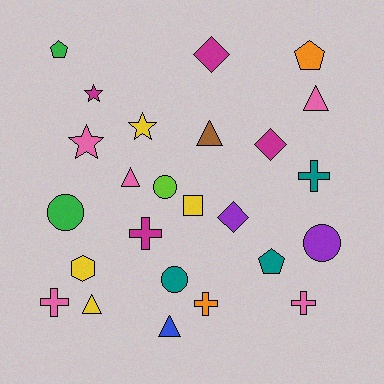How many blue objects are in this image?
There is 1 blue object.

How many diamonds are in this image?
There are 3 diamonds.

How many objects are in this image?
There are 25 objects.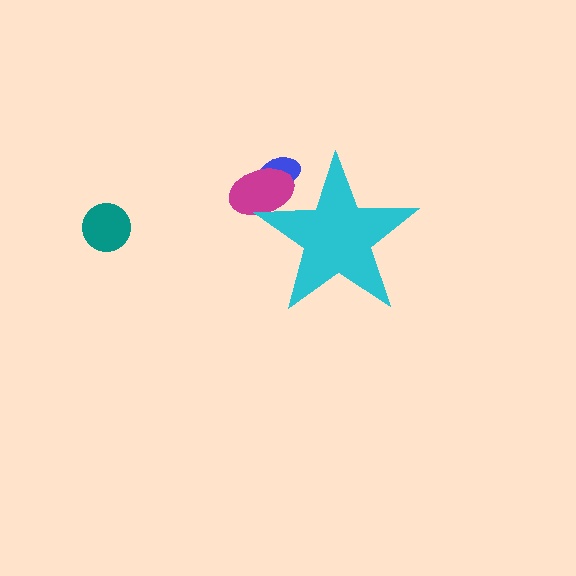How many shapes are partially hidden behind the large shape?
2 shapes are partially hidden.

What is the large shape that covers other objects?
A cyan star.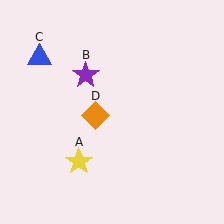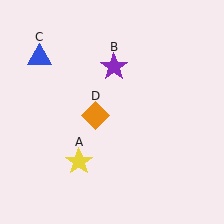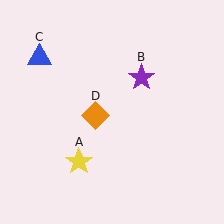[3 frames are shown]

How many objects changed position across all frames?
1 object changed position: purple star (object B).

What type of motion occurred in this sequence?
The purple star (object B) rotated clockwise around the center of the scene.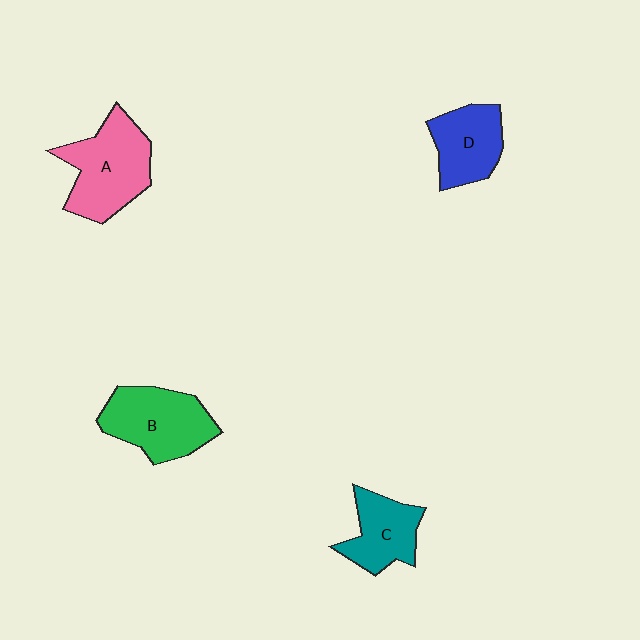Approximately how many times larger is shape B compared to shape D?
Approximately 1.3 times.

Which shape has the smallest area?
Shape C (teal).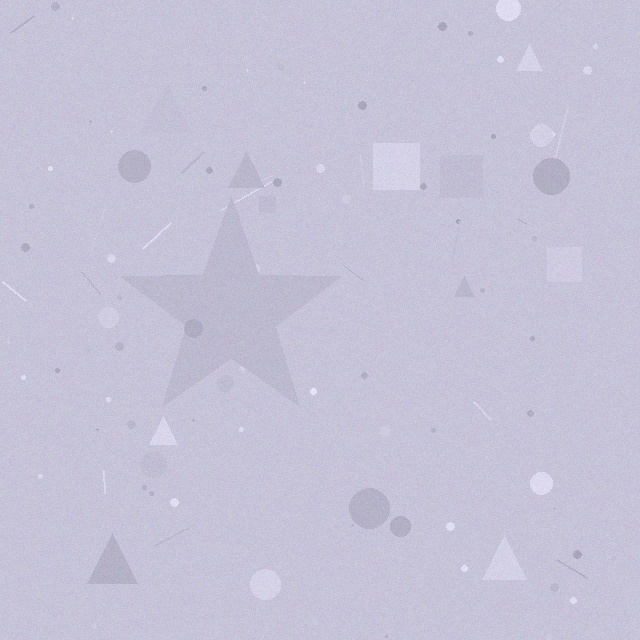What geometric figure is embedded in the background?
A star is embedded in the background.